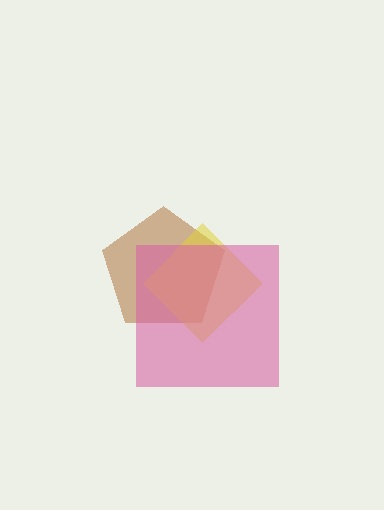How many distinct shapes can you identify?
There are 3 distinct shapes: a brown pentagon, a yellow diamond, a pink square.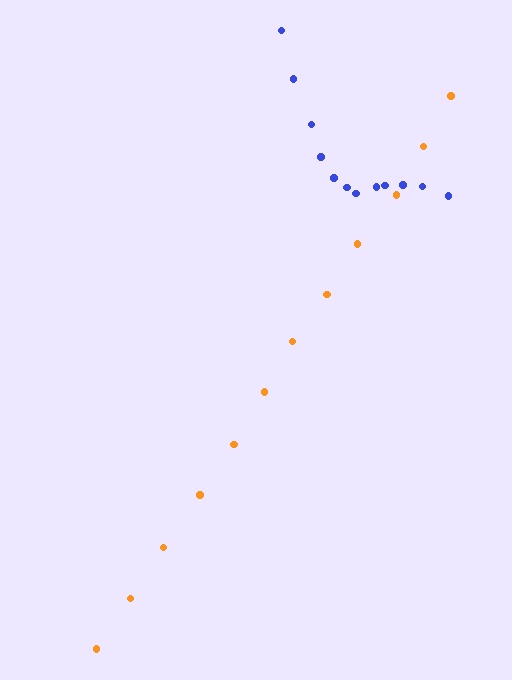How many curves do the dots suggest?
There are 2 distinct paths.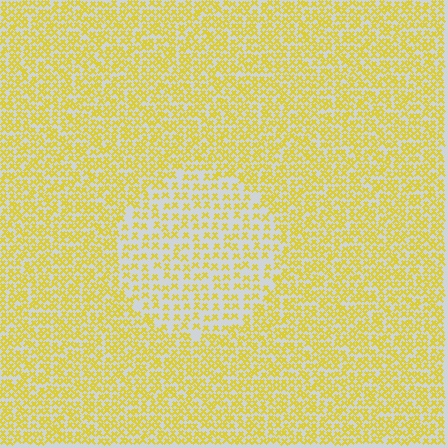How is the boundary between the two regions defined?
The boundary is defined by a change in element density (approximately 1.8x ratio). All elements are the same color, size, and shape.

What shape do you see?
I see a circle.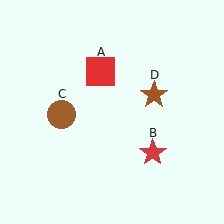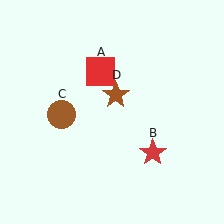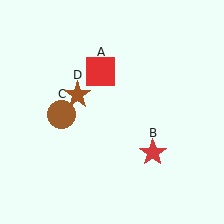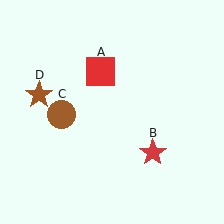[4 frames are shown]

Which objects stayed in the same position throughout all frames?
Red square (object A) and red star (object B) and brown circle (object C) remained stationary.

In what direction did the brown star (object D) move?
The brown star (object D) moved left.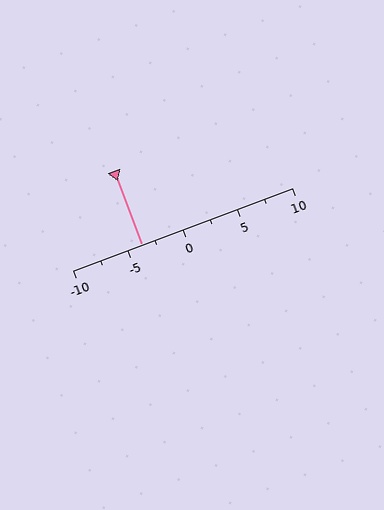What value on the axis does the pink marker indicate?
The marker indicates approximately -3.8.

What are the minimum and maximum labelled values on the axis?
The axis runs from -10 to 10.